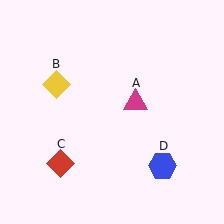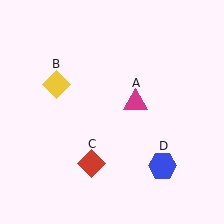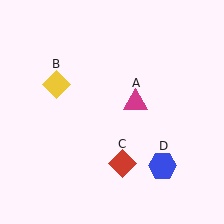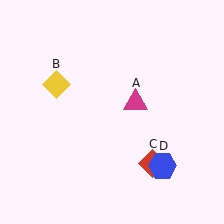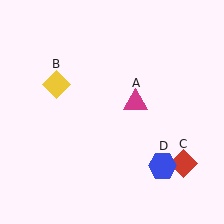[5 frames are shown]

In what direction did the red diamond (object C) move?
The red diamond (object C) moved right.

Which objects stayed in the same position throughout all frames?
Magenta triangle (object A) and yellow diamond (object B) and blue hexagon (object D) remained stationary.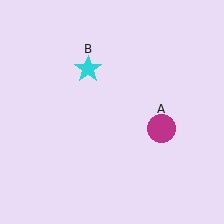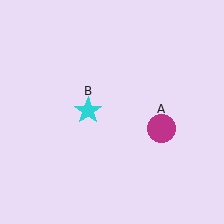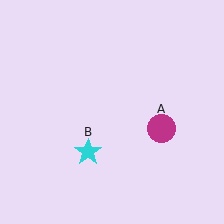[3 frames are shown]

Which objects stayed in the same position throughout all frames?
Magenta circle (object A) remained stationary.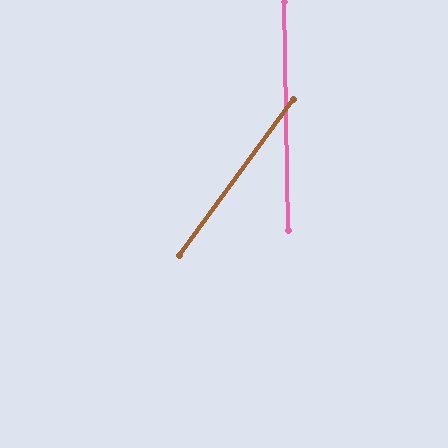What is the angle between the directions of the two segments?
Approximately 37 degrees.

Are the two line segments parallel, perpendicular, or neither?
Neither parallel nor perpendicular — they differ by about 37°.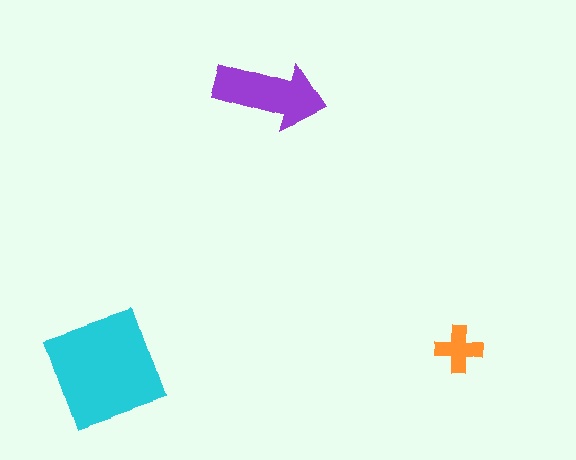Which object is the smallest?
The orange cross.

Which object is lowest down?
The cyan square is bottommost.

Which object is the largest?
The cyan square.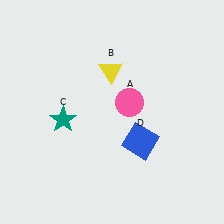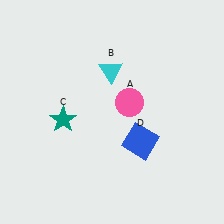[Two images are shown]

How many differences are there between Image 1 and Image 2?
There is 1 difference between the two images.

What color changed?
The triangle (B) changed from yellow in Image 1 to cyan in Image 2.